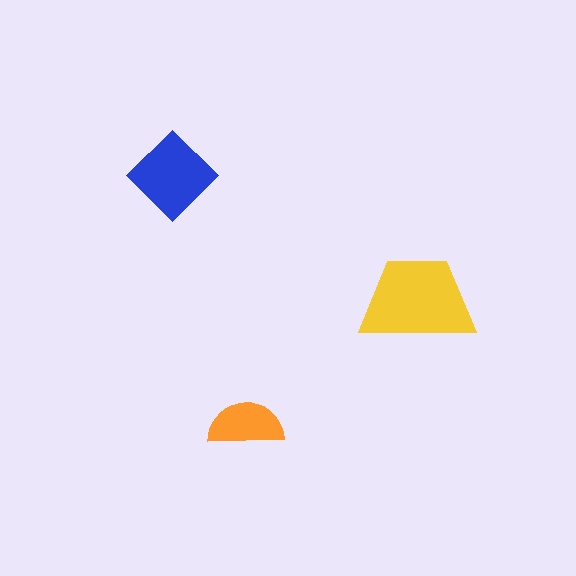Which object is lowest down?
The orange semicircle is bottommost.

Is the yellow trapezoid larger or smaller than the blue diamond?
Larger.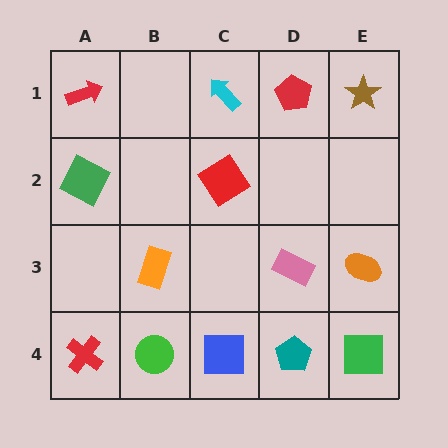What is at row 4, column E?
A green square.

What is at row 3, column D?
A pink rectangle.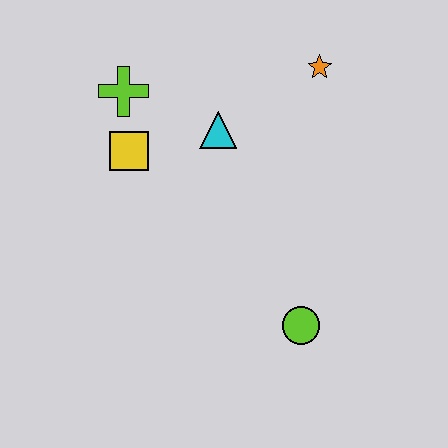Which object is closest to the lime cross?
The yellow square is closest to the lime cross.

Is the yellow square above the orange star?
No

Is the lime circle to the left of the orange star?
Yes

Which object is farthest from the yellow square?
The lime circle is farthest from the yellow square.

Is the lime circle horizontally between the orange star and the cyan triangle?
Yes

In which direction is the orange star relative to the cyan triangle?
The orange star is to the right of the cyan triangle.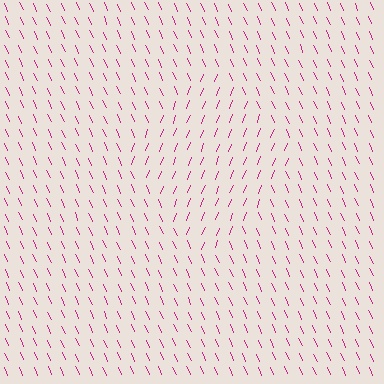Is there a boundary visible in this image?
Yes, there is a texture boundary formed by a change in line orientation.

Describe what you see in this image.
The image is filled with small magenta line segments. A diamond region in the image has lines oriented differently from the surrounding lines, creating a visible texture boundary.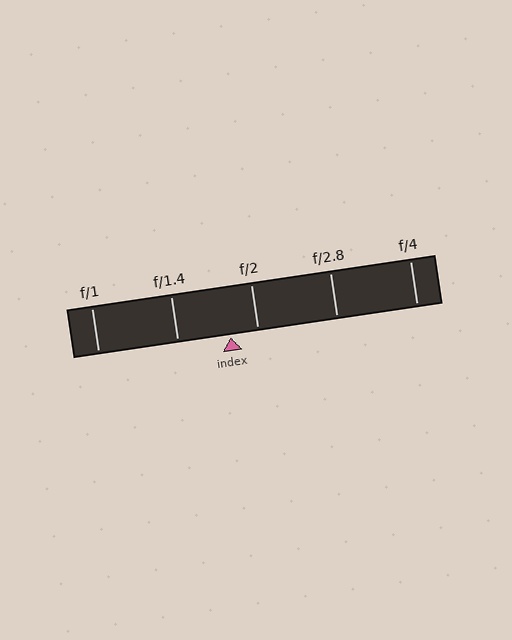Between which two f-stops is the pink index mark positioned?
The index mark is between f/1.4 and f/2.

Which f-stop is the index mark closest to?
The index mark is closest to f/2.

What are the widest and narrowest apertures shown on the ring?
The widest aperture shown is f/1 and the narrowest is f/4.